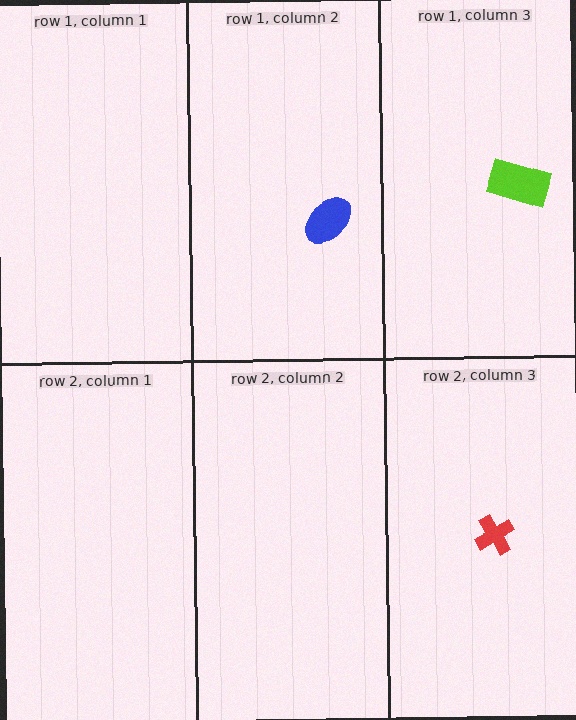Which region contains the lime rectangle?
The row 1, column 3 region.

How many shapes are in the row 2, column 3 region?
1.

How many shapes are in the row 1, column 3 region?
1.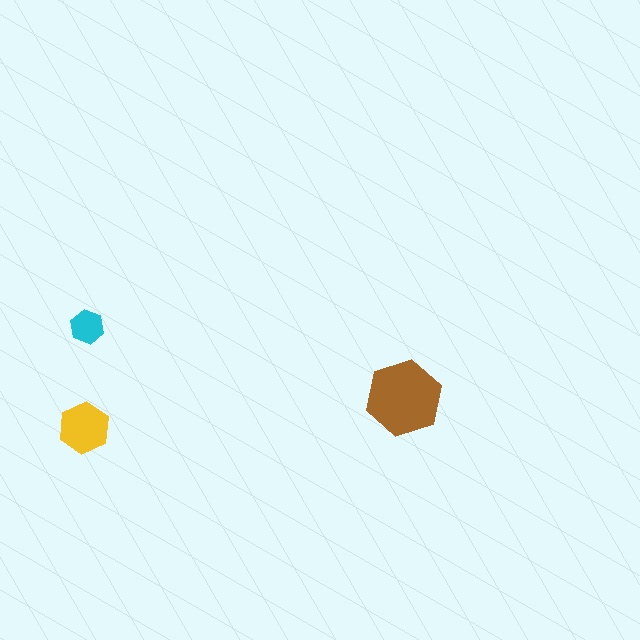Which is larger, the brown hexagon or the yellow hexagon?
The brown one.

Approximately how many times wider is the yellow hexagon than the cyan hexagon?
About 1.5 times wider.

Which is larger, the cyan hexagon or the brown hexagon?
The brown one.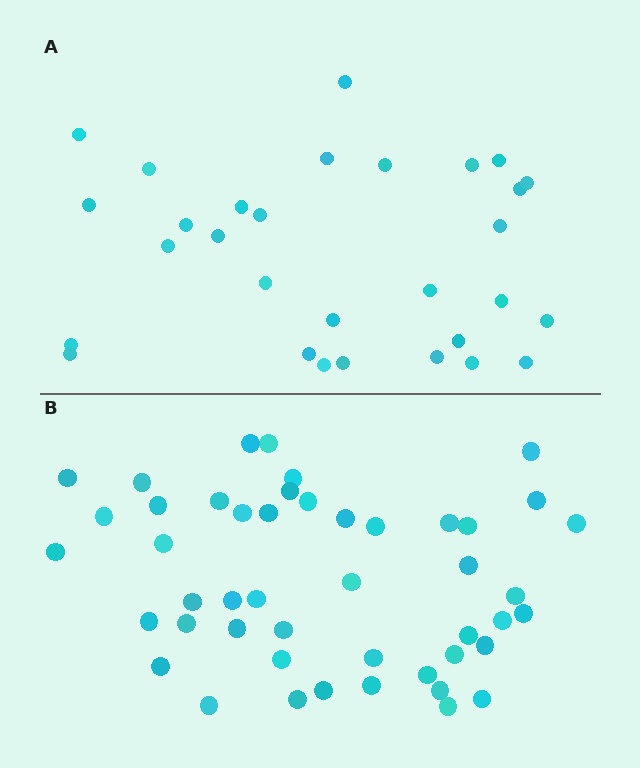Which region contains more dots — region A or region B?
Region B (the bottom region) has more dots.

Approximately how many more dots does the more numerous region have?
Region B has approximately 15 more dots than region A.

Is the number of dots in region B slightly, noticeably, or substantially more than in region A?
Region B has substantially more. The ratio is roughly 1.6 to 1.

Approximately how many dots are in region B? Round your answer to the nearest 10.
About 50 dots. (The exact count is 47, which rounds to 50.)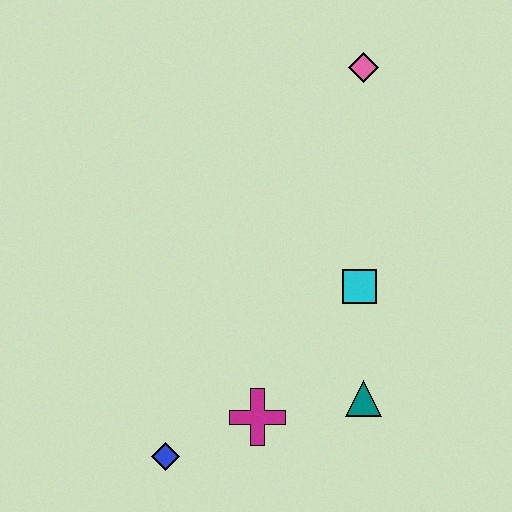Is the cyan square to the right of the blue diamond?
Yes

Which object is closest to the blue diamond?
The magenta cross is closest to the blue diamond.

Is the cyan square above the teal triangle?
Yes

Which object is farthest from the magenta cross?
The pink diamond is farthest from the magenta cross.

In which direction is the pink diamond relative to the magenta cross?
The pink diamond is above the magenta cross.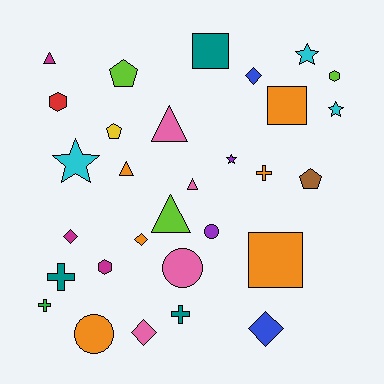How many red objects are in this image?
There is 1 red object.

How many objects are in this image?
There are 30 objects.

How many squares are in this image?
There are 3 squares.